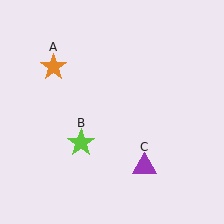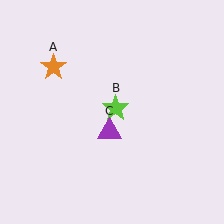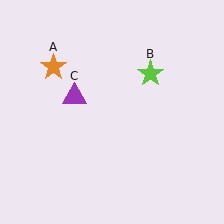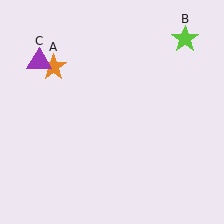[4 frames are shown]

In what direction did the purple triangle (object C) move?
The purple triangle (object C) moved up and to the left.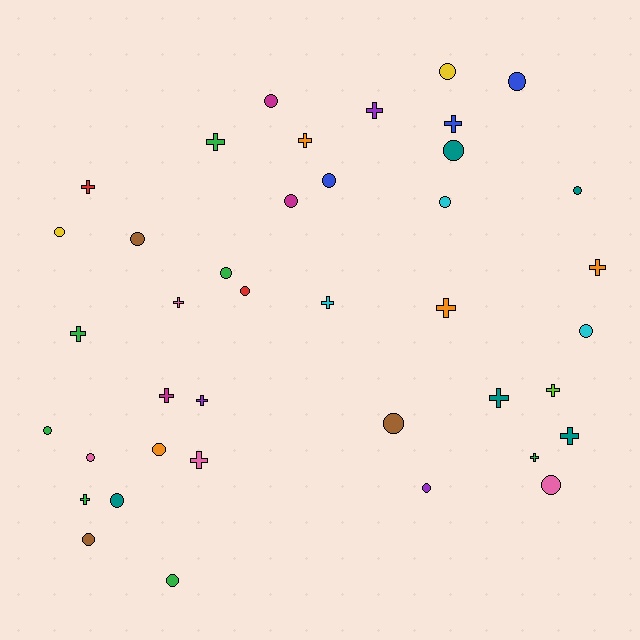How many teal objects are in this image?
There are 5 teal objects.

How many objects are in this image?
There are 40 objects.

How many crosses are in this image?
There are 18 crosses.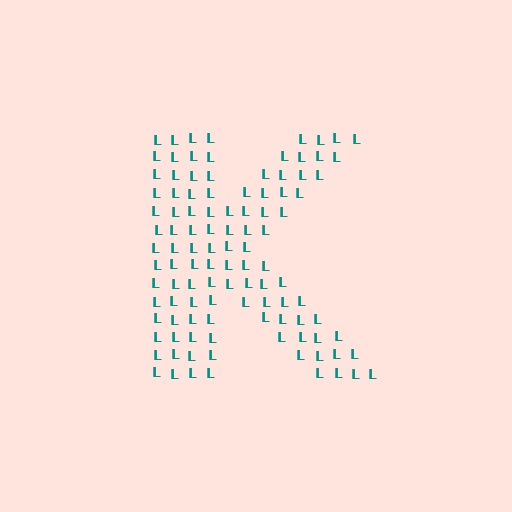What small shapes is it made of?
It is made of small letter L's.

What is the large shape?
The large shape is the letter K.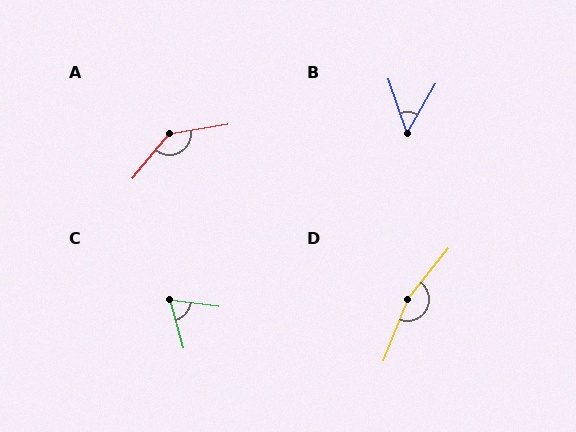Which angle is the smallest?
B, at approximately 48 degrees.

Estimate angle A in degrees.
Approximately 139 degrees.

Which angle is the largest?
D, at approximately 163 degrees.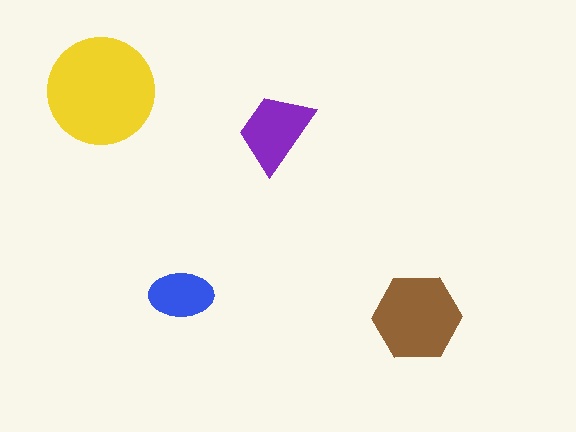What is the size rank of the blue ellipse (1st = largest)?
4th.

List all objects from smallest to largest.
The blue ellipse, the purple trapezoid, the brown hexagon, the yellow circle.